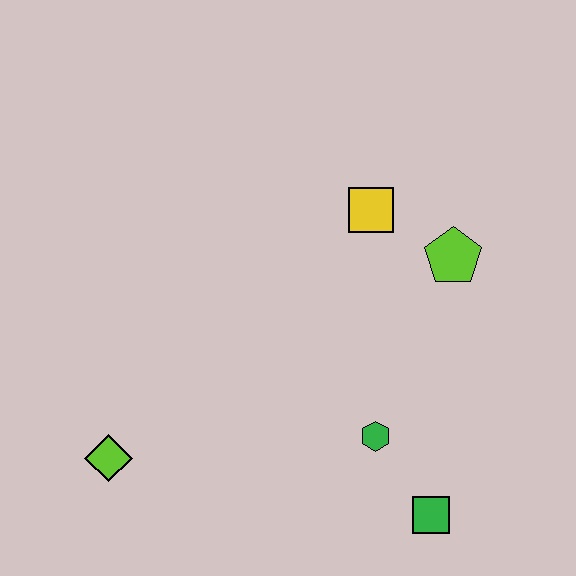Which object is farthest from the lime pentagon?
The lime diamond is farthest from the lime pentagon.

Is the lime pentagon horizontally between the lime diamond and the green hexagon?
No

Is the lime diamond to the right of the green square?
No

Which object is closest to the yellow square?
The lime pentagon is closest to the yellow square.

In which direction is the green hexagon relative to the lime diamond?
The green hexagon is to the right of the lime diamond.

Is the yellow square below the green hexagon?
No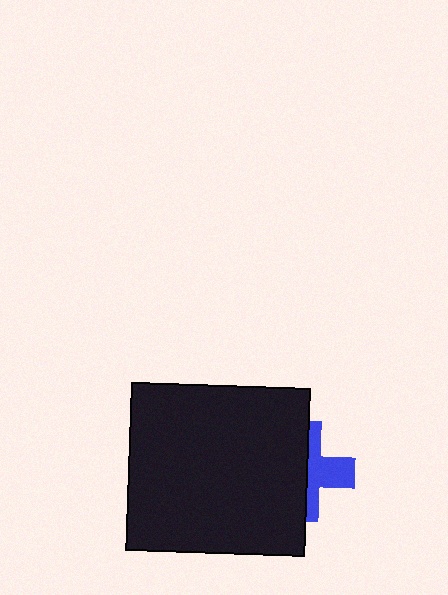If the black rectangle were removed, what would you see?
You would see the complete blue cross.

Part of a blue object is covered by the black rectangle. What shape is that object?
It is a cross.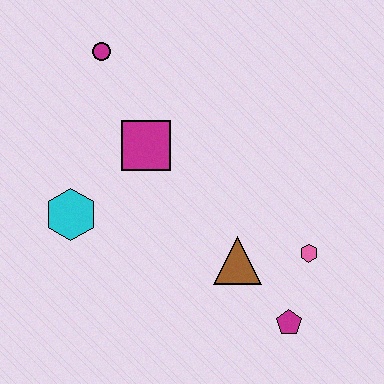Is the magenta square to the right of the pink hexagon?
No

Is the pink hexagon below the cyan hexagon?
Yes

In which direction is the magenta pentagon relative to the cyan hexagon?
The magenta pentagon is to the right of the cyan hexagon.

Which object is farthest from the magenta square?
The magenta pentagon is farthest from the magenta square.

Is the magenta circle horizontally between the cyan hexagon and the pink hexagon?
Yes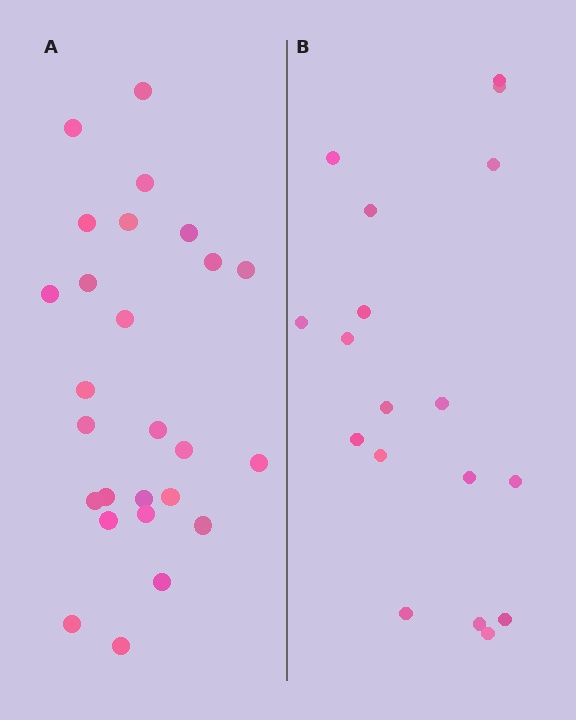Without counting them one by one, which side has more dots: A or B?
Region A (the left region) has more dots.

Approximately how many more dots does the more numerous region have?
Region A has roughly 8 or so more dots than region B.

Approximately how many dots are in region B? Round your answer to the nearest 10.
About 20 dots. (The exact count is 18, which rounds to 20.)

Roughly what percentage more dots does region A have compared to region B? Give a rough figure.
About 45% more.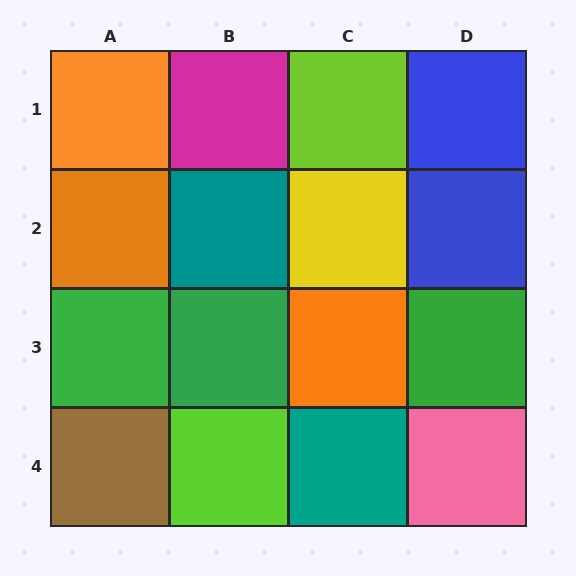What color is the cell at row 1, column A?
Orange.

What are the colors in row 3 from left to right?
Green, green, orange, green.